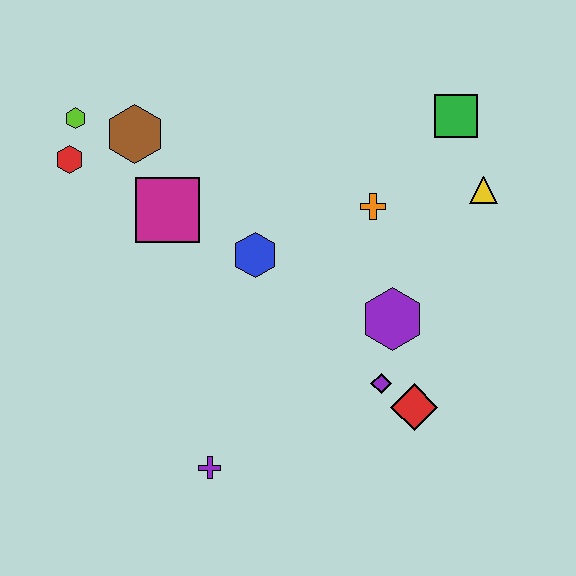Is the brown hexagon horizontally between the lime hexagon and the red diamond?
Yes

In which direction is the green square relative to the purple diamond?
The green square is above the purple diamond.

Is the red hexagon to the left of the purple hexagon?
Yes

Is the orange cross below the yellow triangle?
Yes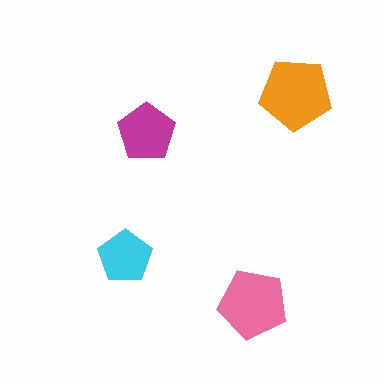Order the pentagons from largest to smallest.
the orange one, the pink one, the magenta one, the cyan one.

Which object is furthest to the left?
The cyan pentagon is leftmost.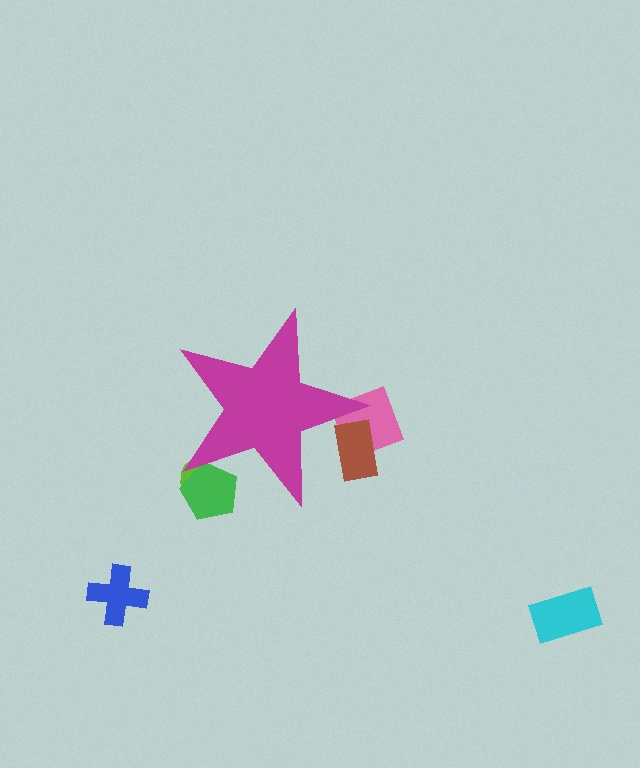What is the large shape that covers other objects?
A magenta star.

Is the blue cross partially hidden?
No, the blue cross is fully visible.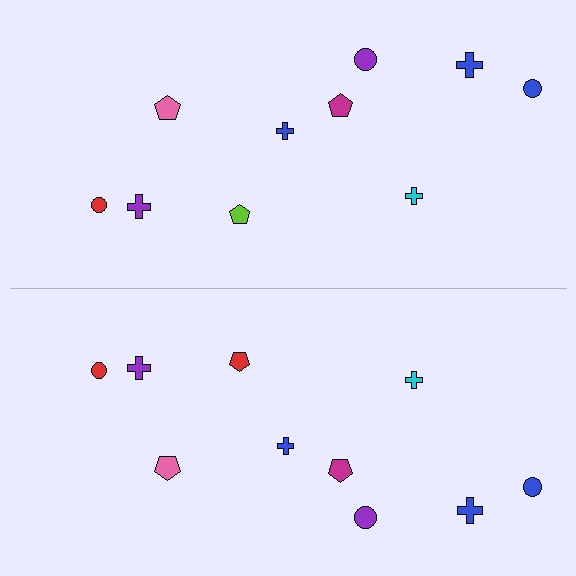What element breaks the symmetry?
The red pentagon on the bottom side breaks the symmetry — its mirror counterpart is lime.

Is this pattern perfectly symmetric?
No, the pattern is not perfectly symmetric. The red pentagon on the bottom side breaks the symmetry — its mirror counterpart is lime.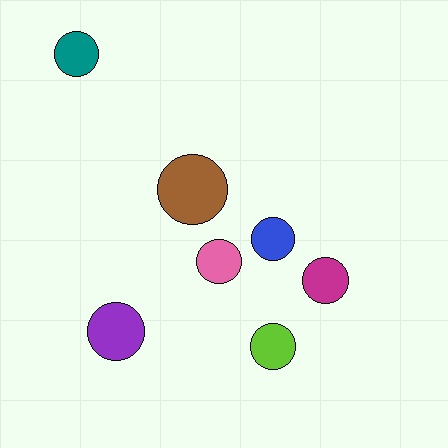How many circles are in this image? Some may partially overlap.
There are 7 circles.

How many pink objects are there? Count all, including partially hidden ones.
There is 1 pink object.